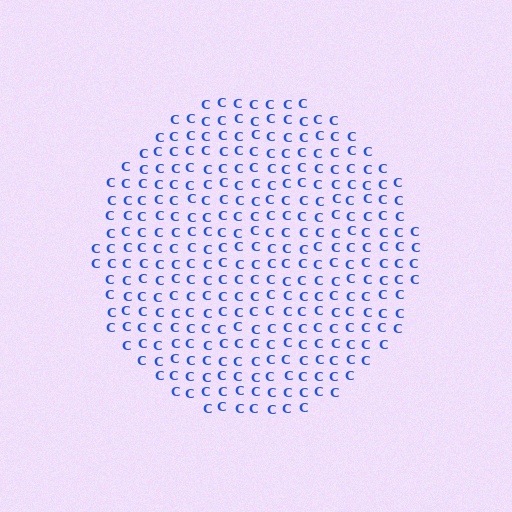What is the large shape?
The large shape is a circle.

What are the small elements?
The small elements are letter C's.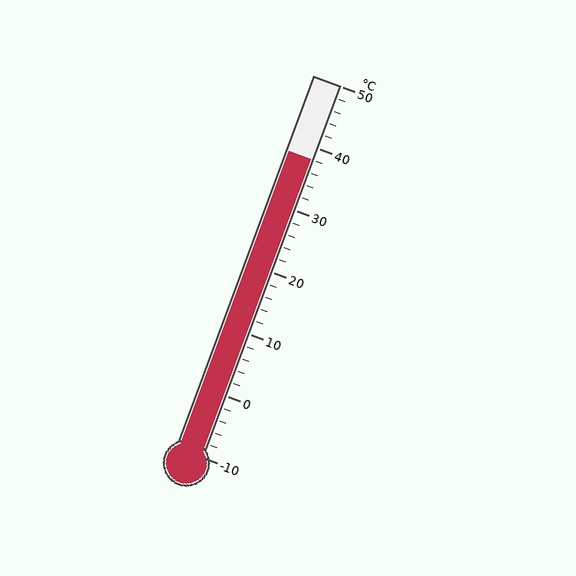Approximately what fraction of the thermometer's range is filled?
The thermometer is filled to approximately 80% of its range.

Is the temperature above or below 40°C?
The temperature is below 40°C.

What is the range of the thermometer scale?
The thermometer scale ranges from -10°C to 50°C.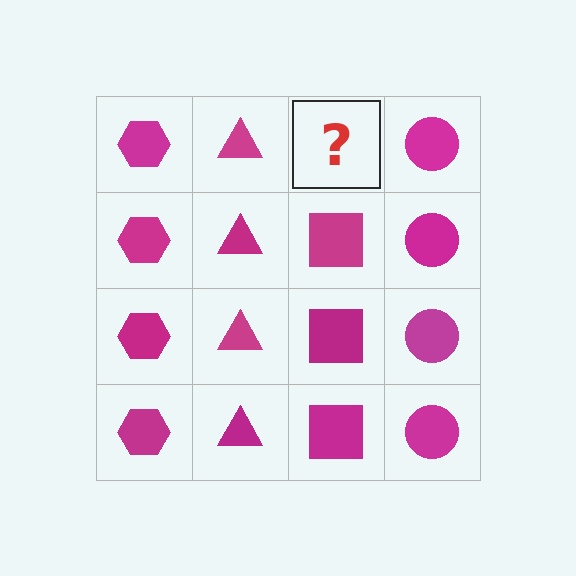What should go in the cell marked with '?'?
The missing cell should contain a magenta square.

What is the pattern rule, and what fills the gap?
The rule is that each column has a consistent shape. The gap should be filled with a magenta square.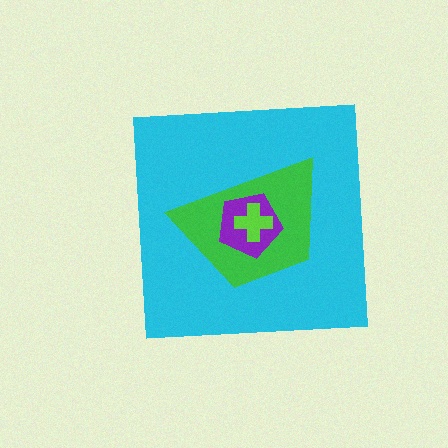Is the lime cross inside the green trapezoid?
Yes.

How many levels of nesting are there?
4.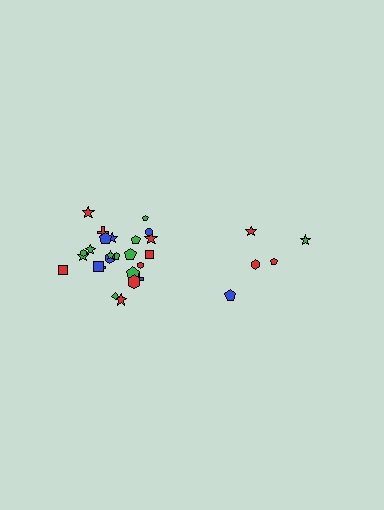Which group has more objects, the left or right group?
The left group.